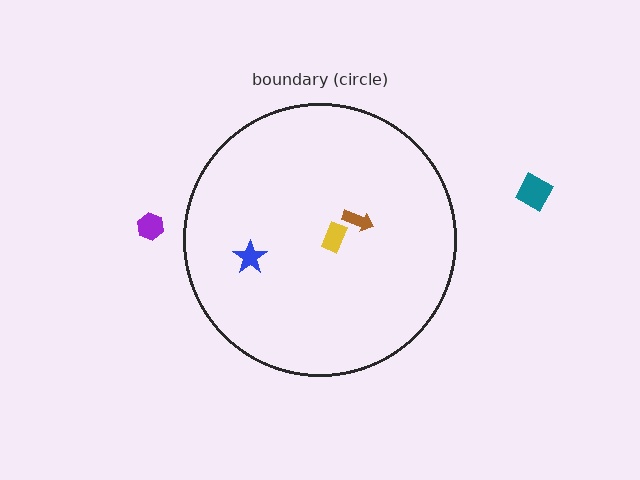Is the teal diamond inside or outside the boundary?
Outside.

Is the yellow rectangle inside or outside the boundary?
Inside.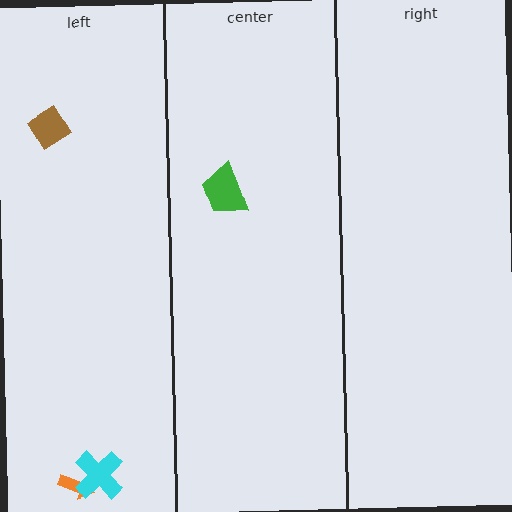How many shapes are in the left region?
3.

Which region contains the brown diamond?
The left region.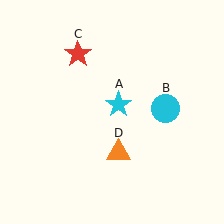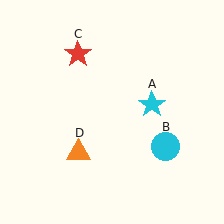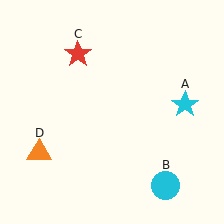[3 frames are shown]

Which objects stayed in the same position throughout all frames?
Red star (object C) remained stationary.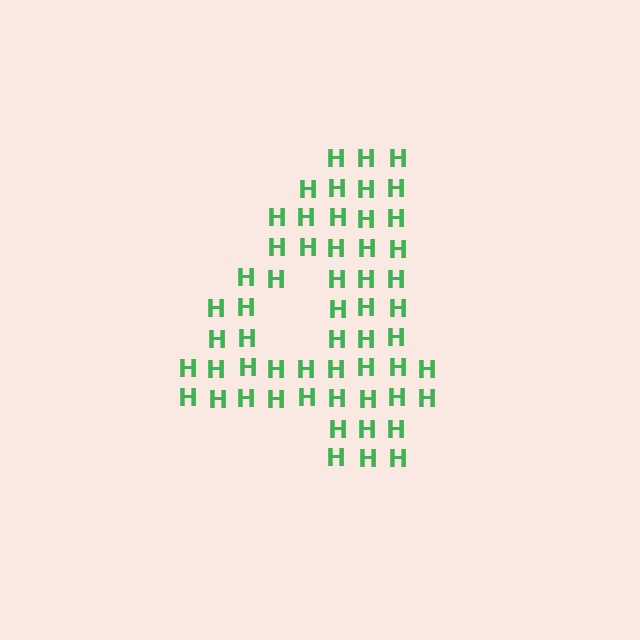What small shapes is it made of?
It is made of small letter H's.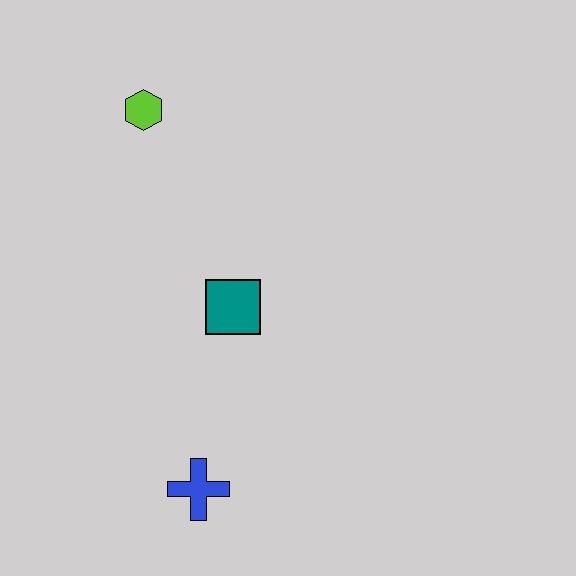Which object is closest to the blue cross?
The teal square is closest to the blue cross.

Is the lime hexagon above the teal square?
Yes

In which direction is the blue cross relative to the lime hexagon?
The blue cross is below the lime hexagon.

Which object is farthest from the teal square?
The lime hexagon is farthest from the teal square.